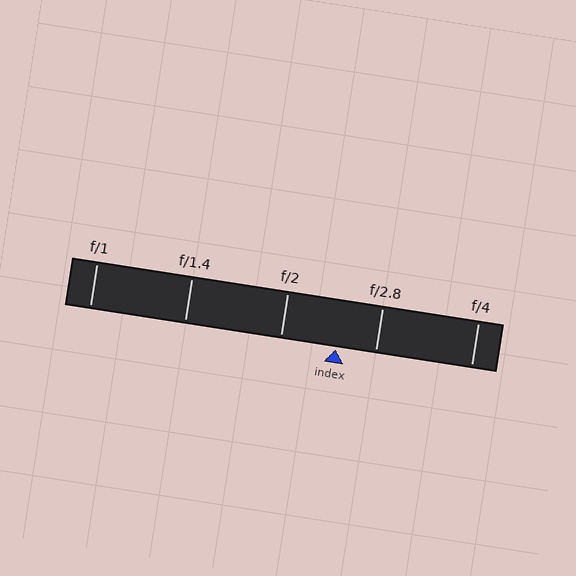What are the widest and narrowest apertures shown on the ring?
The widest aperture shown is f/1 and the narrowest is f/4.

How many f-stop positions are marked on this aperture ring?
There are 5 f-stop positions marked.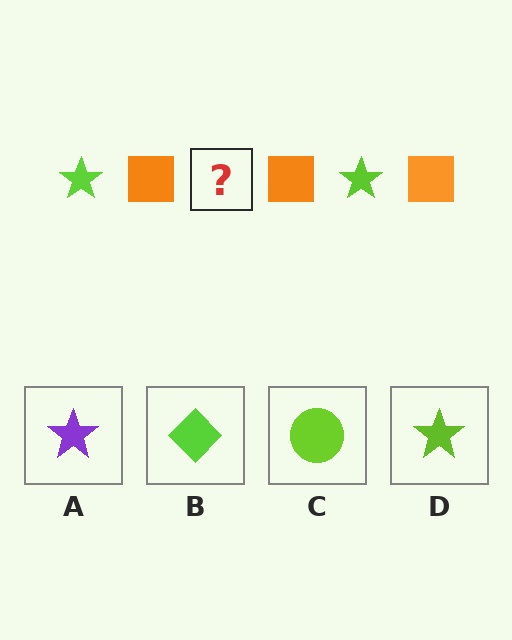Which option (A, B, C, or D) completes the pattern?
D.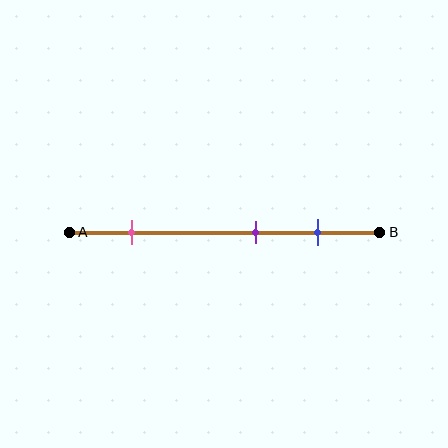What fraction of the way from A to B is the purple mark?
The purple mark is approximately 60% (0.6) of the way from A to B.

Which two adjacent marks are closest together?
The purple and blue marks are the closest adjacent pair.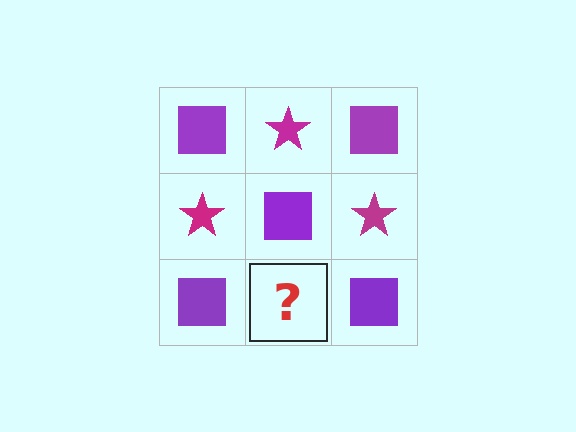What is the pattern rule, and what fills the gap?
The rule is that it alternates purple square and magenta star in a checkerboard pattern. The gap should be filled with a magenta star.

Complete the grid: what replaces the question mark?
The question mark should be replaced with a magenta star.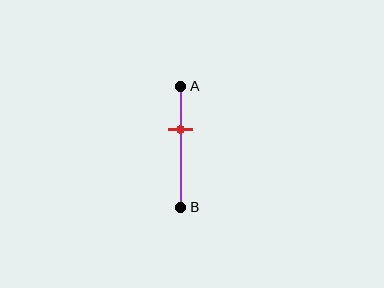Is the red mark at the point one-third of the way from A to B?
Yes, the mark is approximately at the one-third point.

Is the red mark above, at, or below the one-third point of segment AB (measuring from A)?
The red mark is approximately at the one-third point of segment AB.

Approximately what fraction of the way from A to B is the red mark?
The red mark is approximately 35% of the way from A to B.